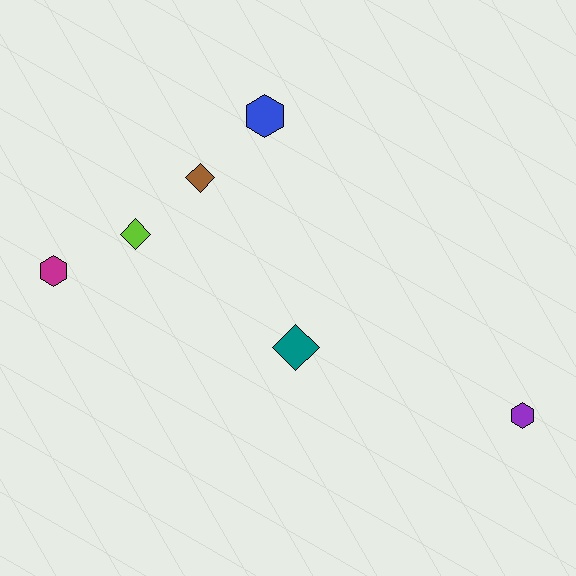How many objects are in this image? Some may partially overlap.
There are 6 objects.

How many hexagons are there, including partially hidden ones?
There are 3 hexagons.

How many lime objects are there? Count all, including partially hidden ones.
There is 1 lime object.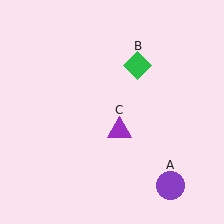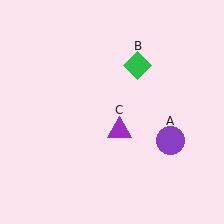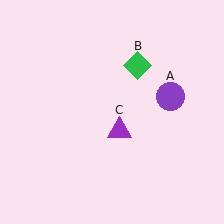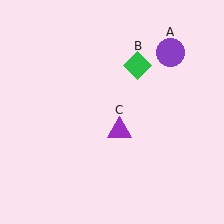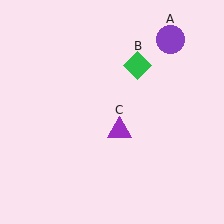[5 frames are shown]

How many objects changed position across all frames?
1 object changed position: purple circle (object A).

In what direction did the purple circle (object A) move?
The purple circle (object A) moved up.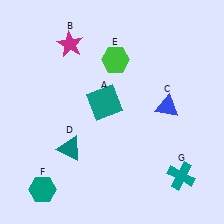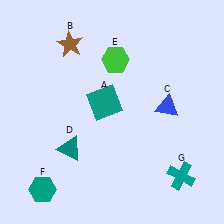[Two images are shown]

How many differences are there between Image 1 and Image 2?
There is 1 difference between the two images.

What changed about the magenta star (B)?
In Image 1, B is magenta. In Image 2, it changed to brown.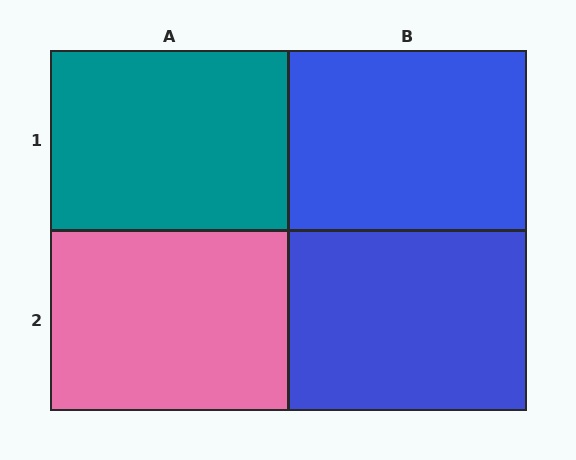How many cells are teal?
1 cell is teal.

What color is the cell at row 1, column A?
Teal.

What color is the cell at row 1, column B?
Blue.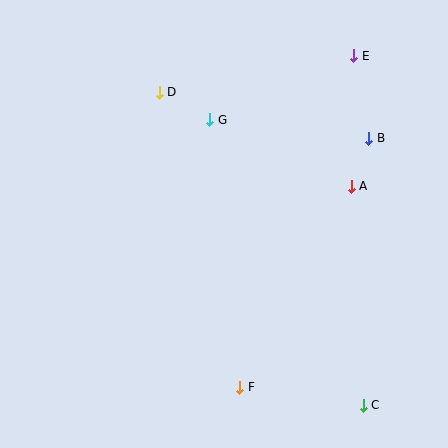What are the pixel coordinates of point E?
Point E is at (354, 56).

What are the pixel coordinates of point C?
Point C is at (363, 405).